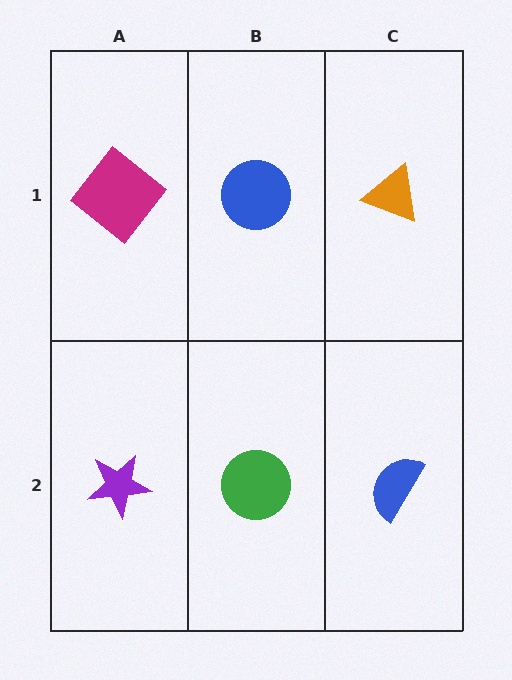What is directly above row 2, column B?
A blue circle.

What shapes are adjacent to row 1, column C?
A blue semicircle (row 2, column C), a blue circle (row 1, column B).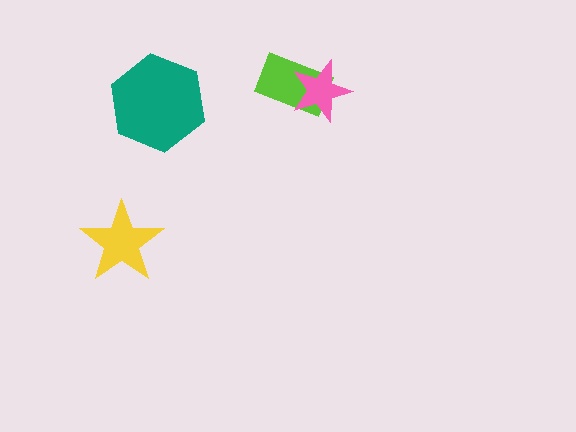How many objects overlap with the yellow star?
0 objects overlap with the yellow star.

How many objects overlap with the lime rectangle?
1 object overlaps with the lime rectangle.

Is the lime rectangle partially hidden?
Yes, it is partially covered by another shape.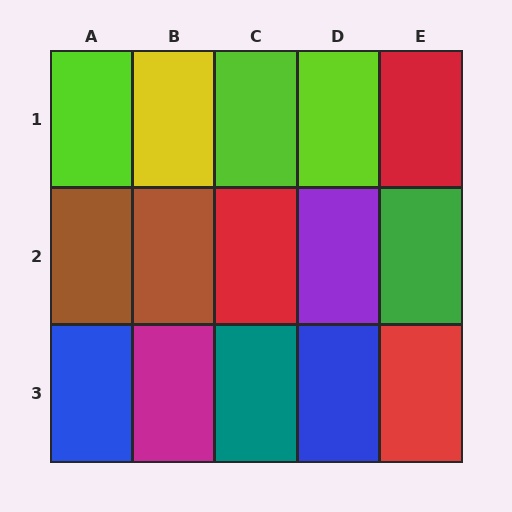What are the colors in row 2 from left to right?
Brown, brown, red, purple, green.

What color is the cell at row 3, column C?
Teal.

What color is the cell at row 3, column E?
Red.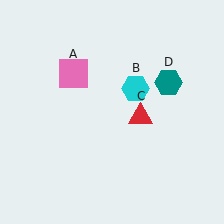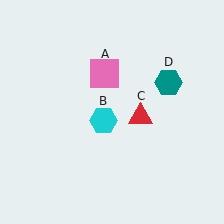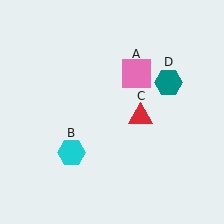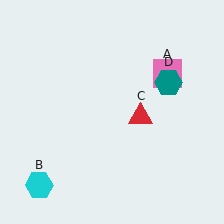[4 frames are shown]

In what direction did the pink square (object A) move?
The pink square (object A) moved right.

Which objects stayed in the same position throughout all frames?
Red triangle (object C) and teal hexagon (object D) remained stationary.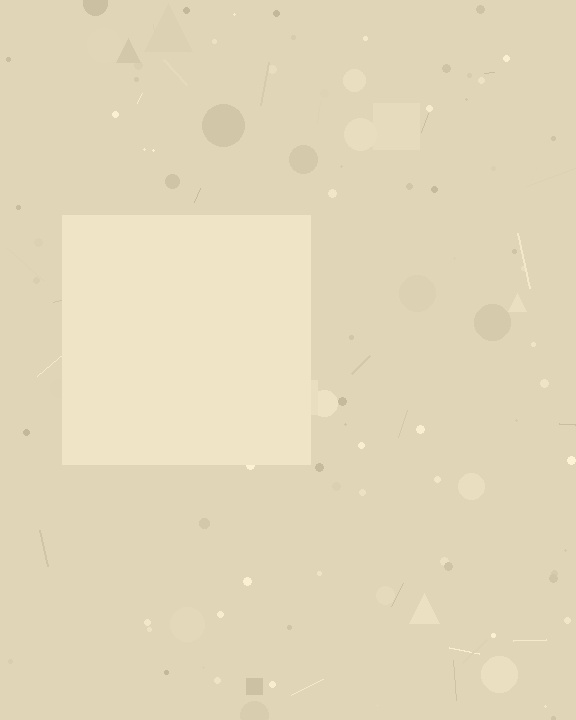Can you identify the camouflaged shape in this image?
The camouflaged shape is a square.